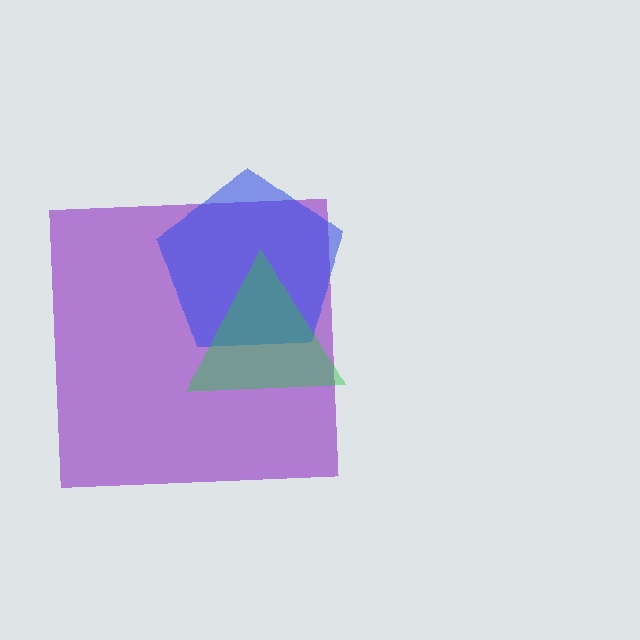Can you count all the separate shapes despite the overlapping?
Yes, there are 3 separate shapes.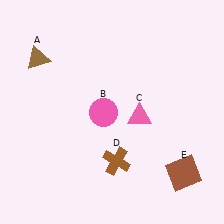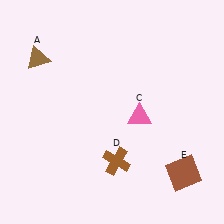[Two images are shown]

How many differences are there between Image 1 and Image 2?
There is 1 difference between the two images.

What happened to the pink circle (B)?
The pink circle (B) was removed in Image 2. It was in the bottom-left area of Image 1.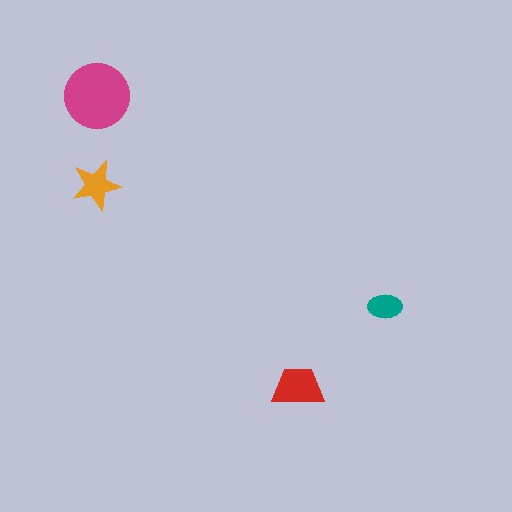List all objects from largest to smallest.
The magenta circle, the red trapezoid, the orange star, the teal ellipse.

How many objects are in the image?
There are 4 objects in the image.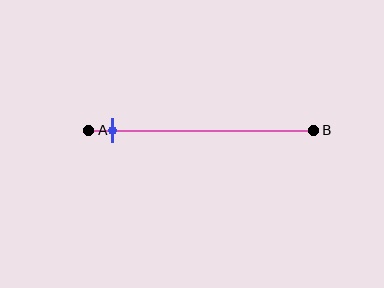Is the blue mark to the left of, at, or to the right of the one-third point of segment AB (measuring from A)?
The blue mark is to the left of the one-third point of segment AB.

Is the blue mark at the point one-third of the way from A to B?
No, the mark is at about 10% from A, not at the 33% one-third point.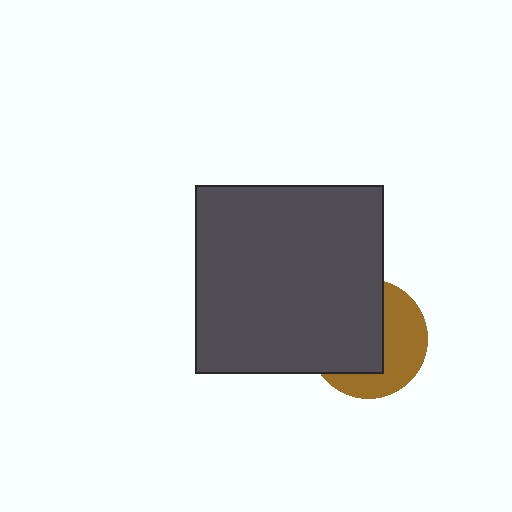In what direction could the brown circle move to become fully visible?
The brown circle could move right. That would shift it out from behind the dark gray square entirely.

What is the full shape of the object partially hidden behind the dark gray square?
The partially hidden object is a brown circle.